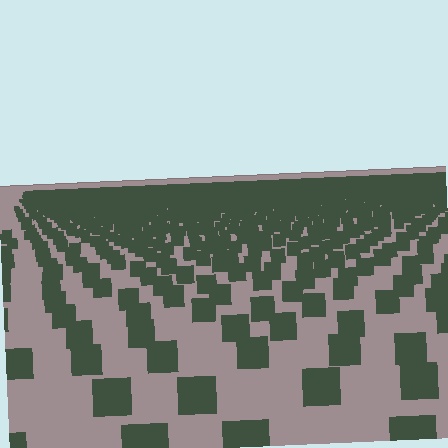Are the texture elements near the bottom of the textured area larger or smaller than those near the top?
Larger. Near the bottom, elements are closer to the viewer and appear at a bigger on-screen size.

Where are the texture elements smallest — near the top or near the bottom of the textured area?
Near the top.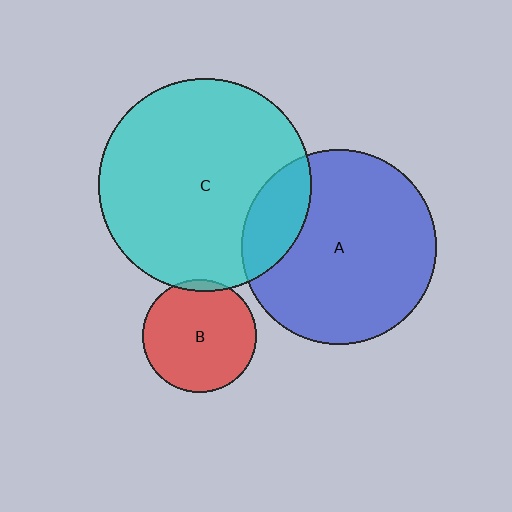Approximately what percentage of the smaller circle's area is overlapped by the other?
Approximately 20%.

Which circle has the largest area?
Circle C (cyan).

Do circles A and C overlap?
Yes.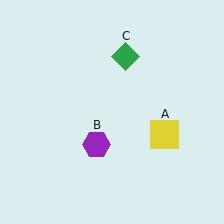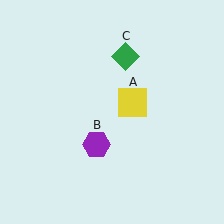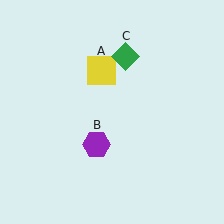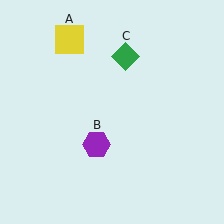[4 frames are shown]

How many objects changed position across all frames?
1 object changed position: yellow square (object A).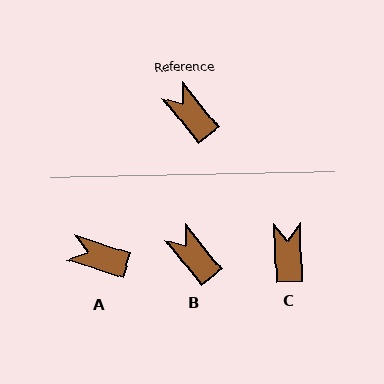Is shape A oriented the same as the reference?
No, it is off by about 34 degrees.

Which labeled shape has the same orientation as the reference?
B.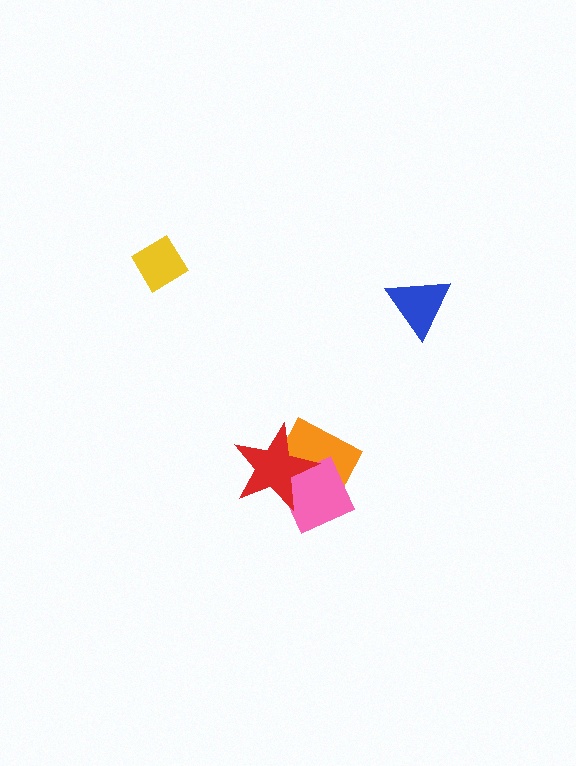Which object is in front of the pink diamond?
The red star is in front of the pink diamond.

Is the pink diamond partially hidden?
Yes, it is partially covered by another shape.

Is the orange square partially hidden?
Yes, it is partially covered by another shape.